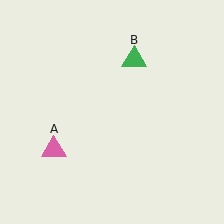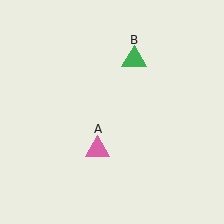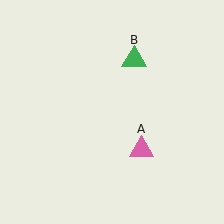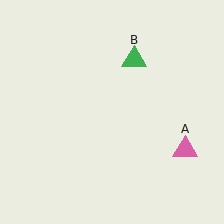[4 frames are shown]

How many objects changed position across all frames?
1 object changed position: pink triangle (object A).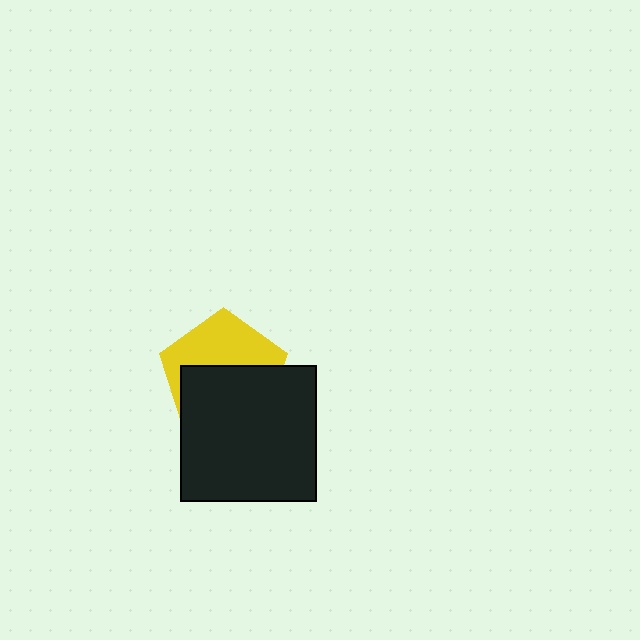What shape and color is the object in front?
The object in front is a black square.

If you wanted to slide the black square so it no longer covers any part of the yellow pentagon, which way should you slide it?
Slide it down — that is the most direct way to separate the two shapes.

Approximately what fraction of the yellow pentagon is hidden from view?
Roughly 55% of the yellow pentagon is hidden behind the black square.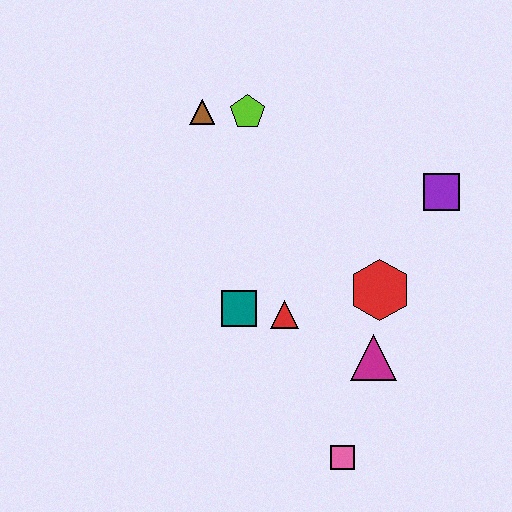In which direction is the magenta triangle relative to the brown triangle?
The magenta triangle is below the brown triangle.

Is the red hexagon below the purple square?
Yes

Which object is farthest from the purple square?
The pink square is farthest from the purple square.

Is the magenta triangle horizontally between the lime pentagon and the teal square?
No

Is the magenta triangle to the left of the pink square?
No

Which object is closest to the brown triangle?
The lime pentagon is closest to the brown triangle.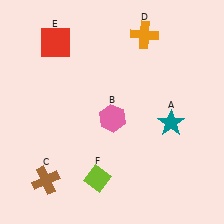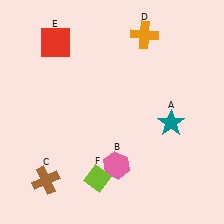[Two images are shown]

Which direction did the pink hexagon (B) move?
The pink hexagon (B) moved down.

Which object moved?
The pink hexagon (B) moved down.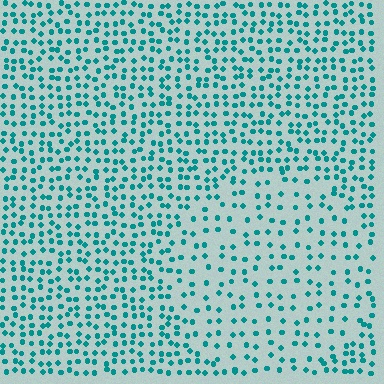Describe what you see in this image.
The image contains small teal elements arranged at two different densities. A circle-shaped region is visible where the elements are less densely packed than the surrounding area.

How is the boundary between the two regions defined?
The boundary is defined by a change in element density (approximately 1.9x ratio). All elements are the same color, size, and shape.